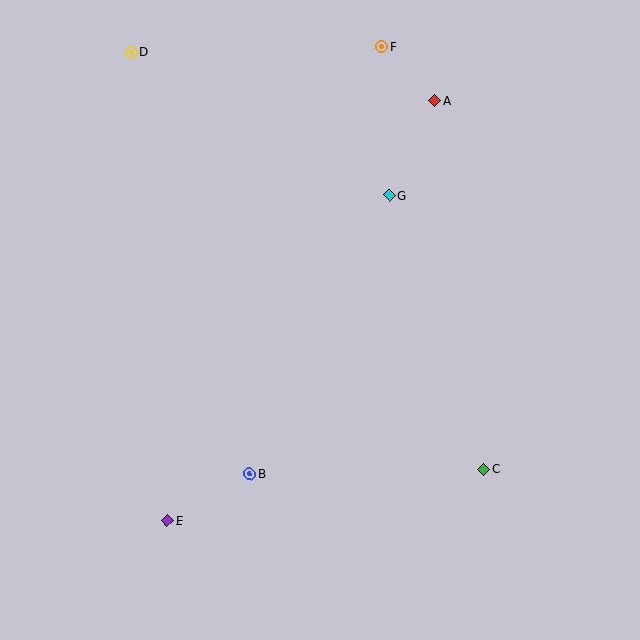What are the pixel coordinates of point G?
Point G is at (389, 196).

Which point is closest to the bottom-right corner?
Point C is closest to the bottom-right corner.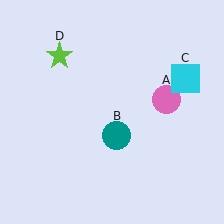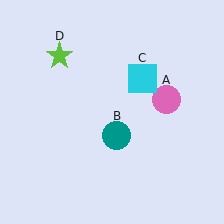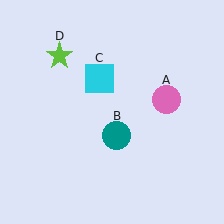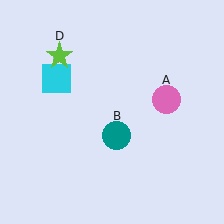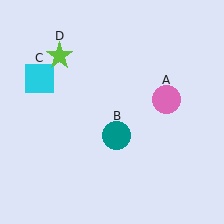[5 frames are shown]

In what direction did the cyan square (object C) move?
The cyan square (object C) moved left.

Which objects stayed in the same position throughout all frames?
Pink circle (object A) and teal circle (object B) and lime star (object D) remained stationary.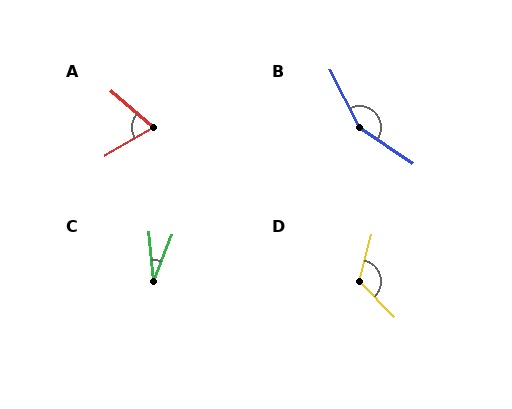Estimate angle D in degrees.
Approximately 120 degrees.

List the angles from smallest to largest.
C (26°), A (72°), D (120°), B (151°).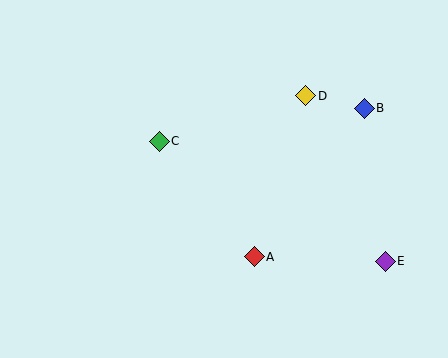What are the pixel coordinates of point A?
Point A is at (254, 257).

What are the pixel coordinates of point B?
Point B is at (364, 108).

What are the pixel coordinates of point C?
Point C is at (159, 141).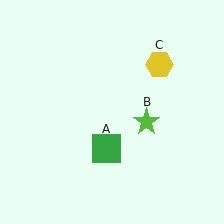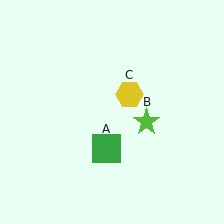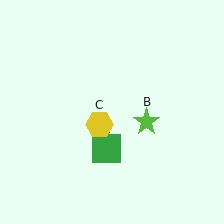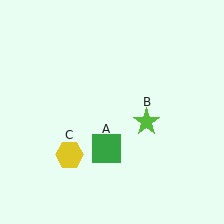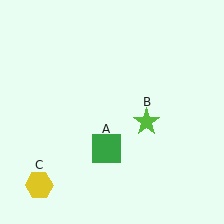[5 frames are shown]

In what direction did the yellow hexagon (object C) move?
The yellow hexagon (object C) moved down and to the left.